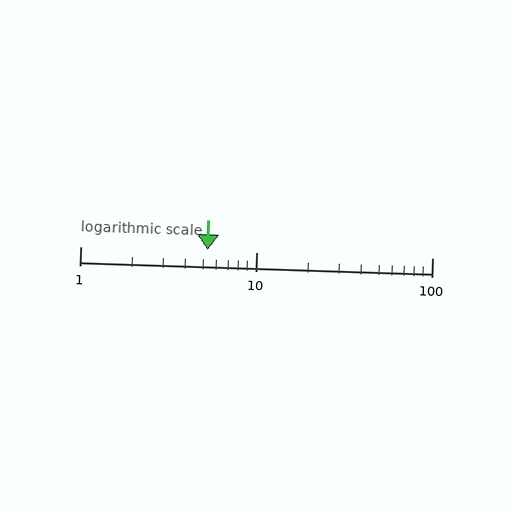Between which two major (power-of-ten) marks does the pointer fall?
The pointer is between 1 and 10.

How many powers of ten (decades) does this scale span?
The scale spans 2 decades, from 1 to 100.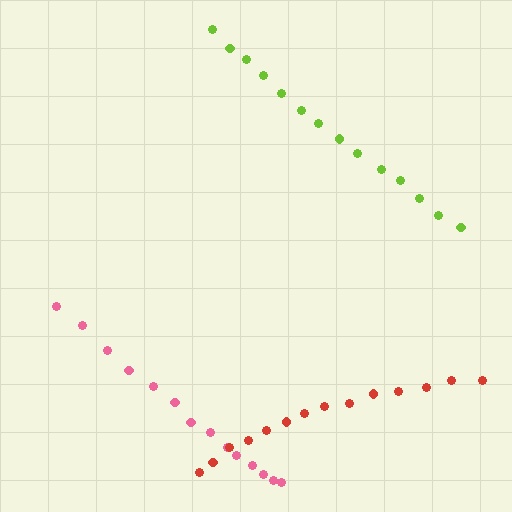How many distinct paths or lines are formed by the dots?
There are 3 distinct paths.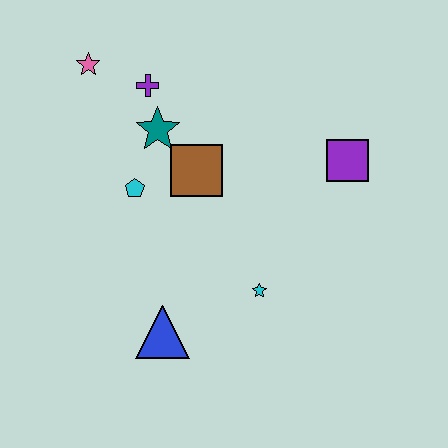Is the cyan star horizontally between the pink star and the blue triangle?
No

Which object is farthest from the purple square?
The pink star is farthest from the purple square.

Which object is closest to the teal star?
The purple cross is closest to the teal star.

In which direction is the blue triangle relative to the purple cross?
The blue triangle is below the purple cross.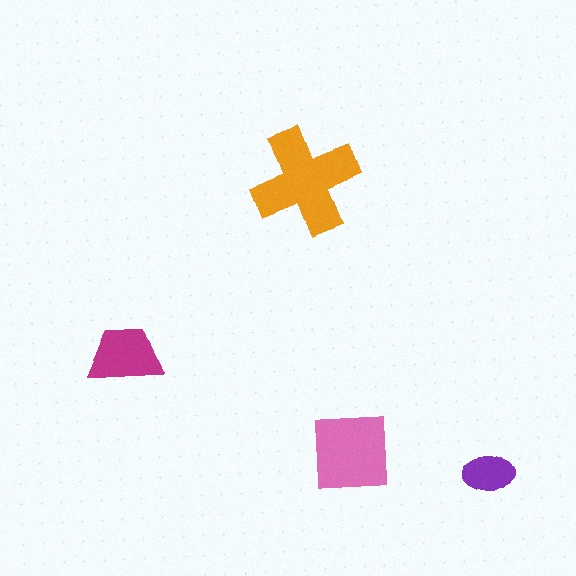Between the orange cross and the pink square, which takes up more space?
The orange cross.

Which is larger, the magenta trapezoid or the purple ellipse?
The magenta trapezoid.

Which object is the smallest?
The purple ellipse.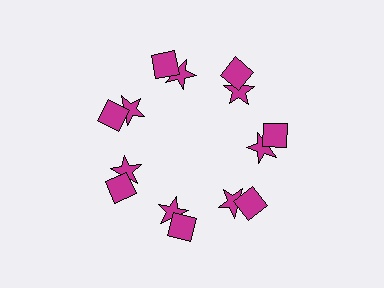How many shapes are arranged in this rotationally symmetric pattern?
There are 14 shapes, arranged in 7 groups of 2.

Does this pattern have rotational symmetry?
Yes, this pattern has 7-fold rotational symmetry. It looks the same after rotating 51 degrees around the center.